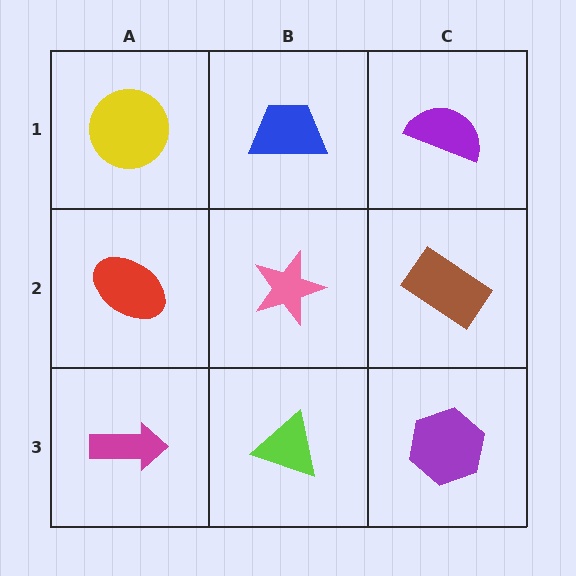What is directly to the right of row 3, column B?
A purple hexagon.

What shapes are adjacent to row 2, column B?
A blue trapezoid (row 1, column B), a lime triangle (row 3, column B), a red ellipse (row 2, column A), a brown rectangle (row 2, column C).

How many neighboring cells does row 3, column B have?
3.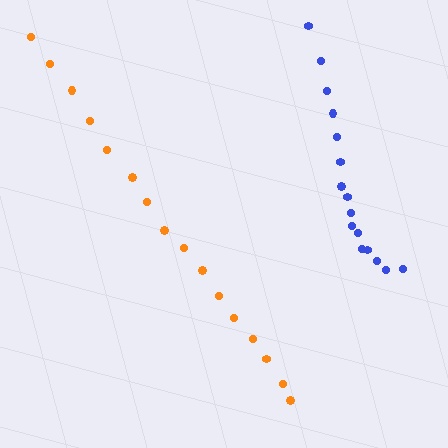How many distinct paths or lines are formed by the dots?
There are 2 distinct paths.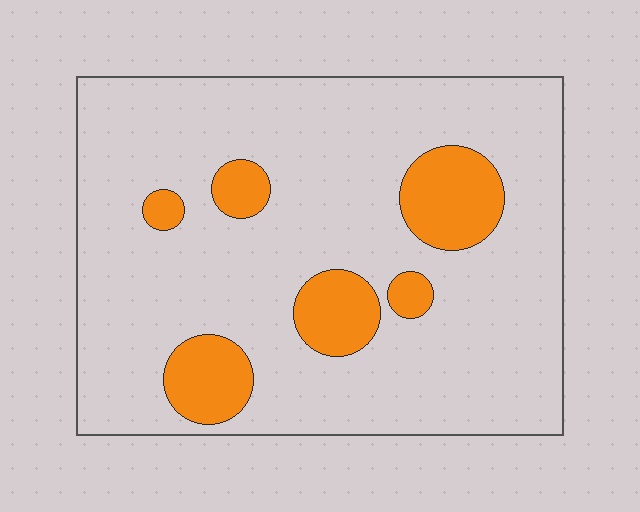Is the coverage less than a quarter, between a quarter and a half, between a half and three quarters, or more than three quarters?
Less than a quarter.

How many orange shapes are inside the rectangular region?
6.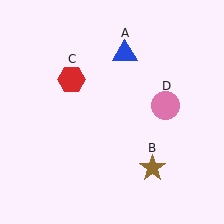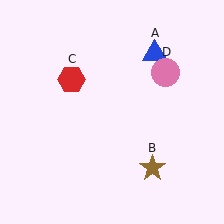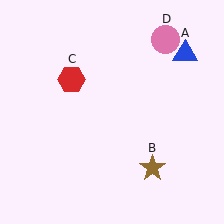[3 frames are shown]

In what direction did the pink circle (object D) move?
The pink circle (object D) moved up.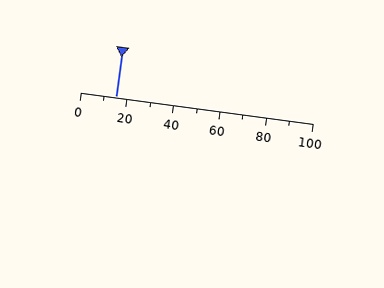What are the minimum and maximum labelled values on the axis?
The axis runs from 0 to 100.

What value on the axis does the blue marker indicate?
The marker indicates approximately 15.